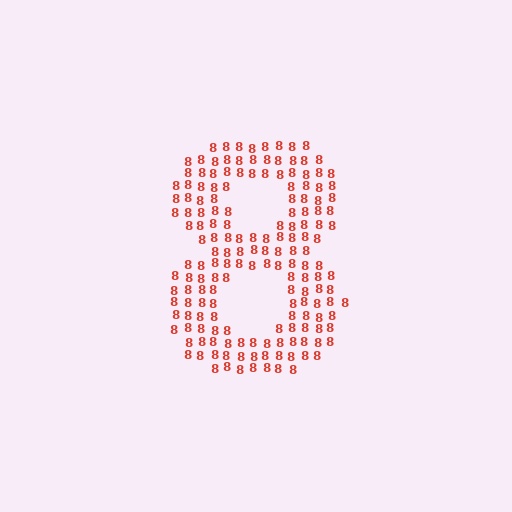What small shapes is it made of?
It is made of small digit 8's.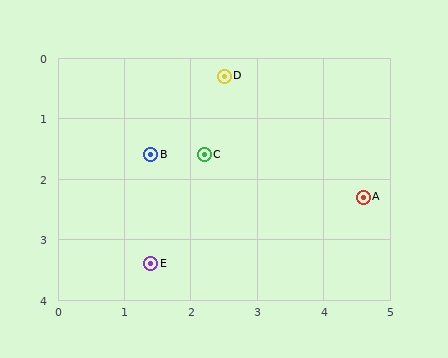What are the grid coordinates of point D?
Point D is at approximately (2.5, 0.3).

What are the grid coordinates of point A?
Point A is at approximately (4.6, 2.3).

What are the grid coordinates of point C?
Point C is at approximately (2.2, 1.6).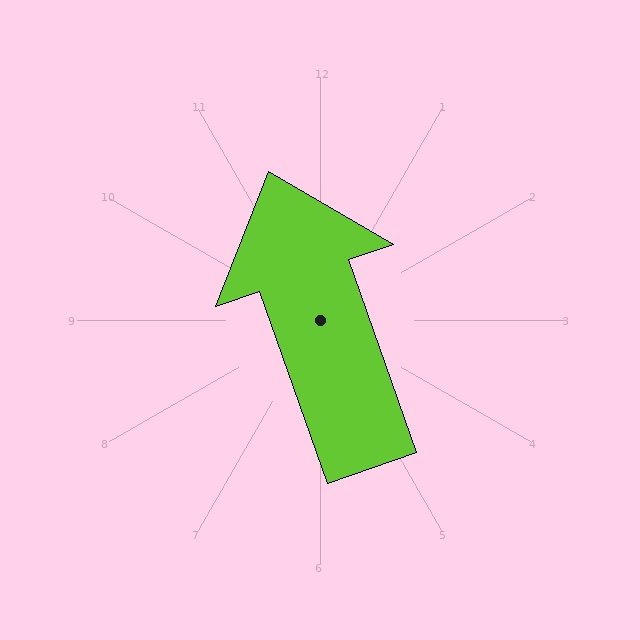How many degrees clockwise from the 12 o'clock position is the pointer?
Approximately 341 degrees.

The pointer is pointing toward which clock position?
Roughly 11 o'clock.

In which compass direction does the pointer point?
North.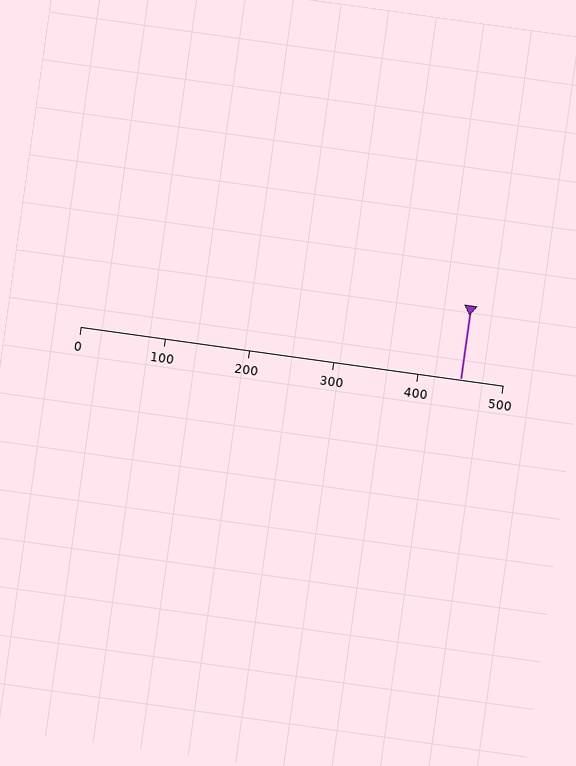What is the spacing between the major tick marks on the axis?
The major ticks are spaced 100 apart.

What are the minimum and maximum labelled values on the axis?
The axis runs from 0 to 500.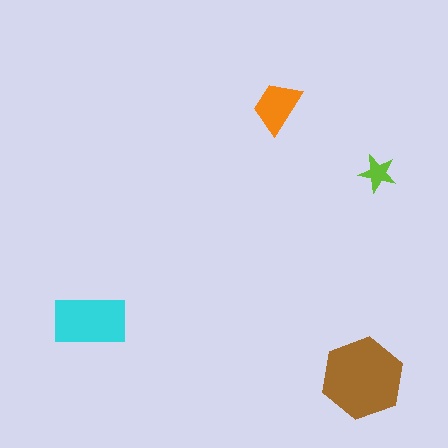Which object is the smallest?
The lime star.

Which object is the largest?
The brown hexagon.